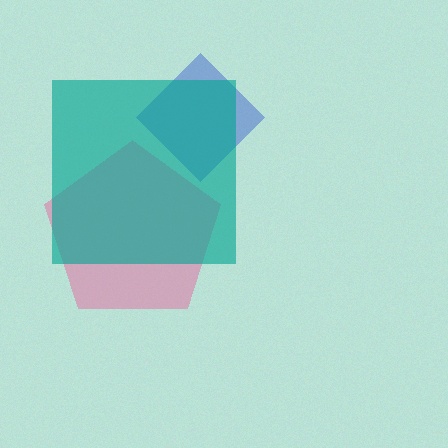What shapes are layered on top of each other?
The layered shapes are: a blue diamond, a pink pentagon, a teal square.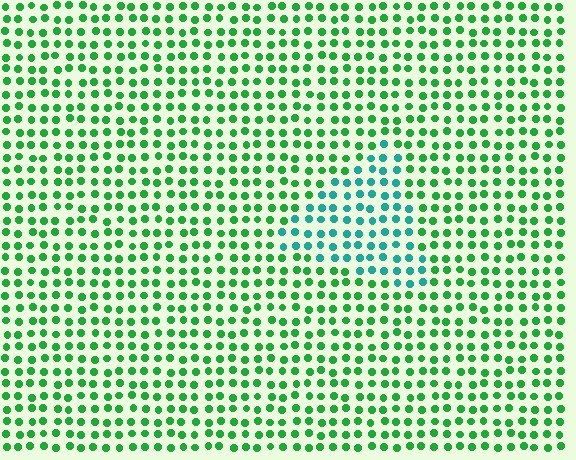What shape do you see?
I see a triangle.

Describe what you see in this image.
The image is filled with small green elements in a uniform arrangement. A triangle-shaped region is visible where the elements are tinted to a slightly different hue, forming a subtle color boundary.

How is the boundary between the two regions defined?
The boundary is defined purely by a slight shift in hue (about 43 degrees). Spacing, size, and orientation are identical on both sides.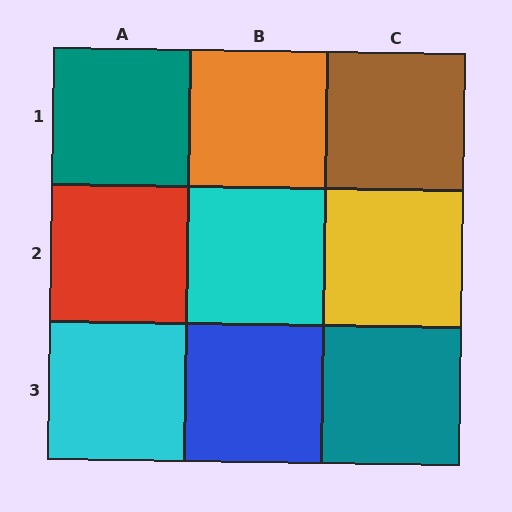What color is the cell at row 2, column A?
Red.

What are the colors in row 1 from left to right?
Teal, orange, brown.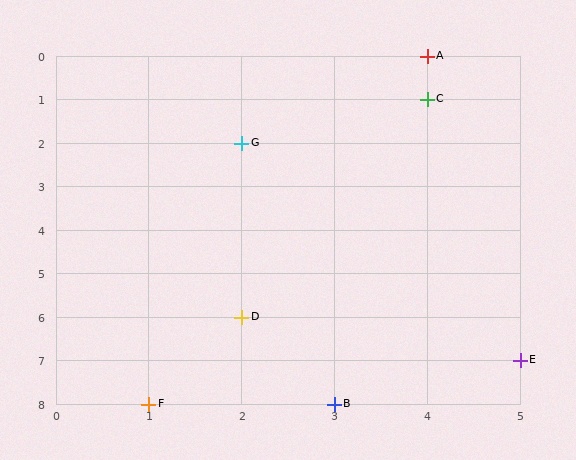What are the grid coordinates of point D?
Point D is at grid coordinates (2, 6).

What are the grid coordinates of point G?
Point G is at grid coordinates (2, 2).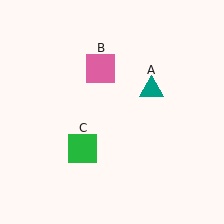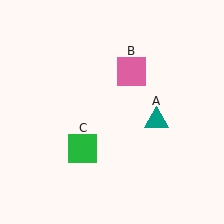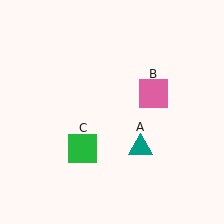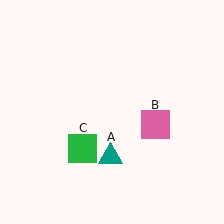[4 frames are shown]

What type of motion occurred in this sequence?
The teal triangle (object A), pink square (object B) rotated clockwise around the center of the scene.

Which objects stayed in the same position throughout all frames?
Green square (object C) remained stationary.